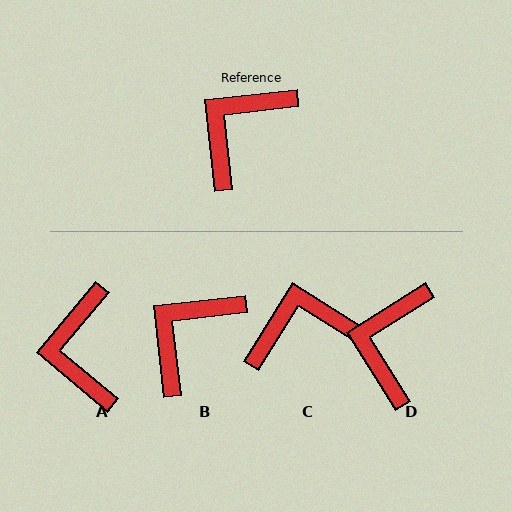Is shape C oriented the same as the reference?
No, it is off by about 39 degrees.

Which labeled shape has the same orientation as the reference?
B.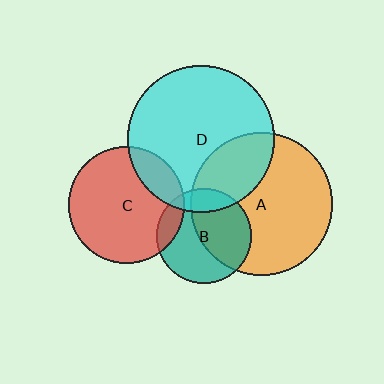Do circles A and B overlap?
Yes.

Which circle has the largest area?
Circle D (cyan).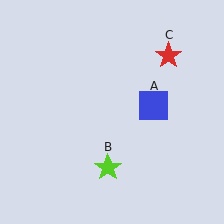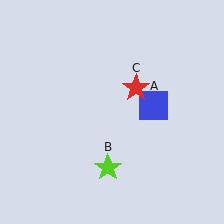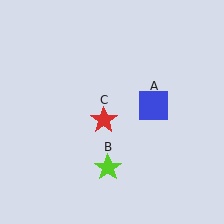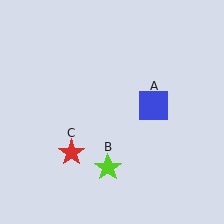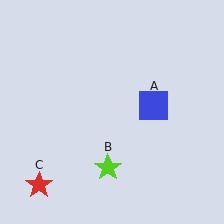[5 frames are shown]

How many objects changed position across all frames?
1 object changed position: red star (object C).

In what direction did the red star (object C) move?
The red star (object C) moved down and to the left.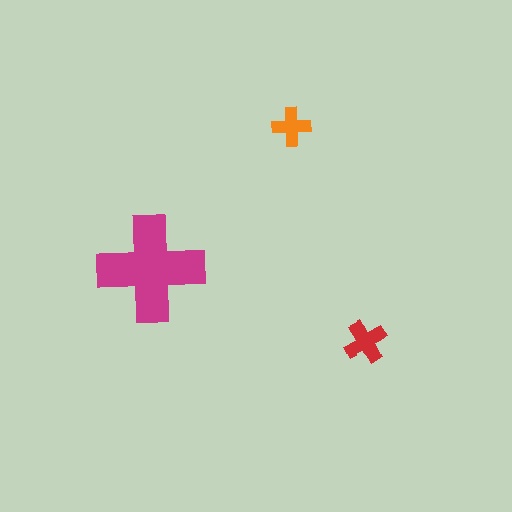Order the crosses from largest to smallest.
the magenta one, the red one, the orange one.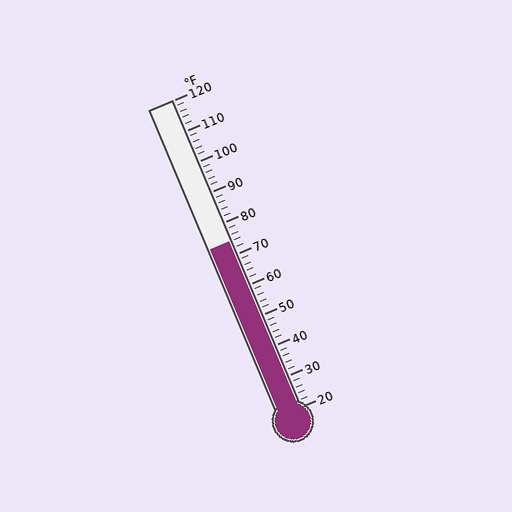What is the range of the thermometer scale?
The thermometer scale ranges from 20°F to 120°F.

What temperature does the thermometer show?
The thermometer shows approximately 74°F.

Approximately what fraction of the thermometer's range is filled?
The thermometer is filled to approximately 55% of its range.